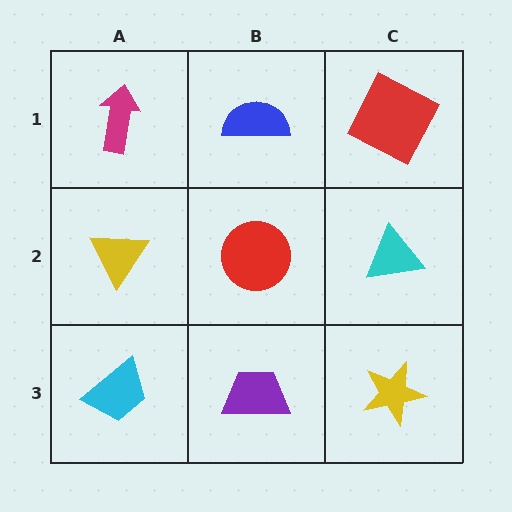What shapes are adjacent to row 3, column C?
A cyan triangle (row 2, column C), a purple trapezoid (row 3, column B).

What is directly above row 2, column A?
A magenta arrow.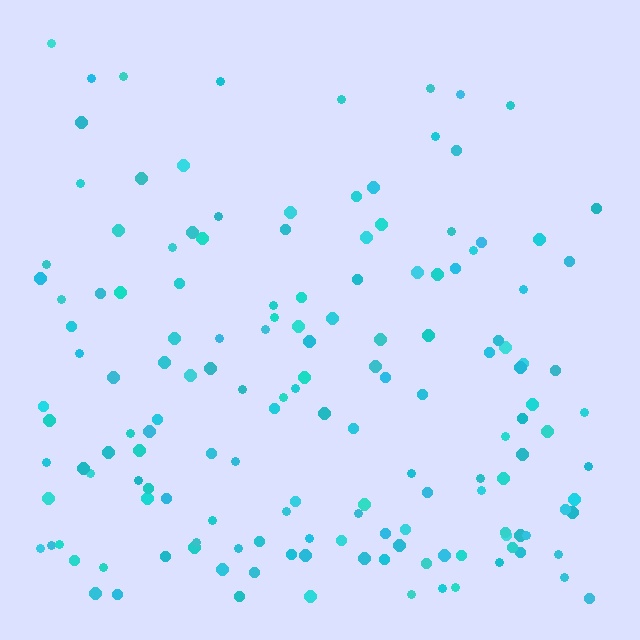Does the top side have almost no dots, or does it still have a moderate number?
Still a moderate number, just noticeably fewer than the bottom.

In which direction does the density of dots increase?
From top to bottom, with the bottom side densest.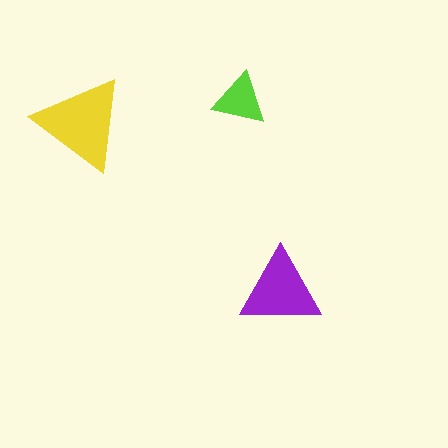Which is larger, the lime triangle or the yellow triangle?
The yellow one.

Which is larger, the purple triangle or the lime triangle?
The purple one.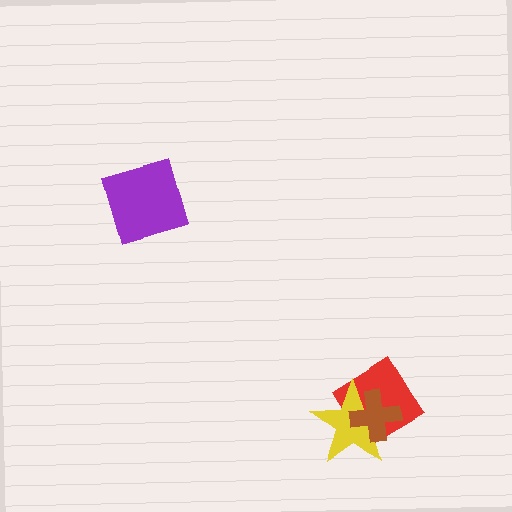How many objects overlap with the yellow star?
2 objects overlap with the yellow star.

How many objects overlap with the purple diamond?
0 objects overlap with the purple diamond.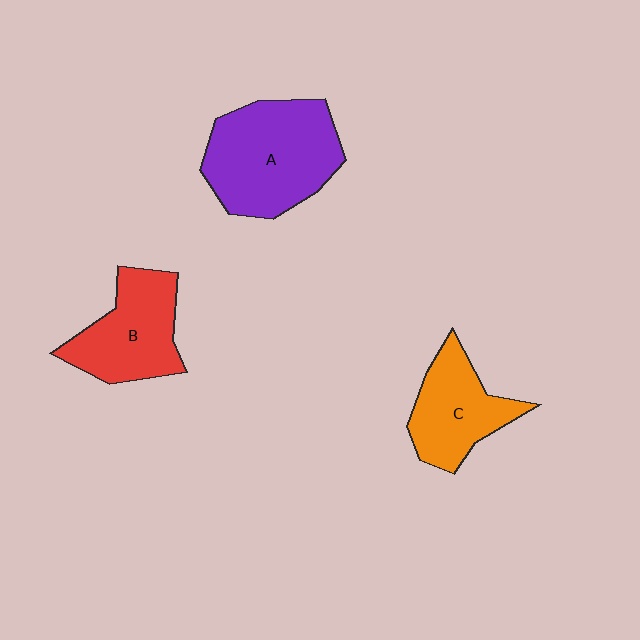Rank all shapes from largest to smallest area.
From largest to smallest: A (purple), B (red), C (orange).